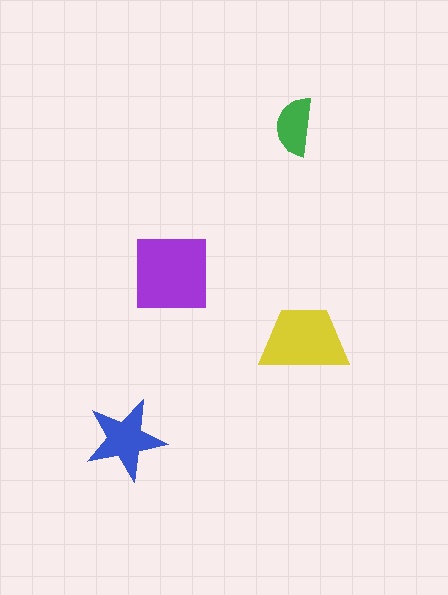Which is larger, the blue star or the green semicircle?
The blue star.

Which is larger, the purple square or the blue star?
The purple square.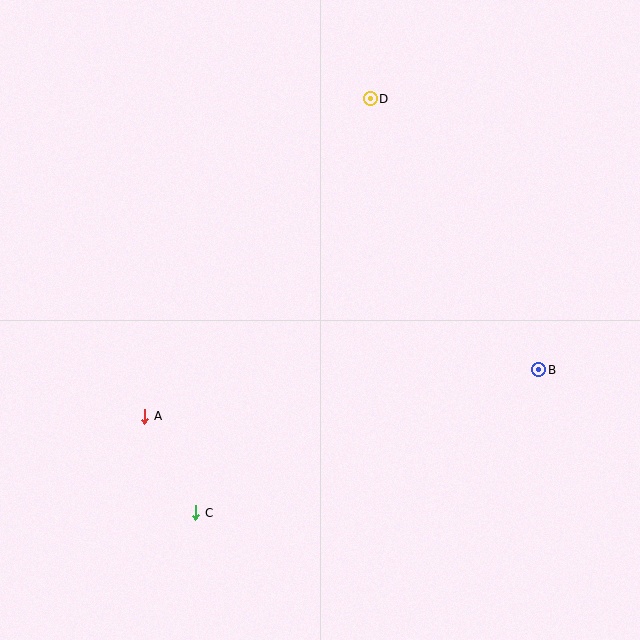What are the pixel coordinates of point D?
Point D is at (370, 99).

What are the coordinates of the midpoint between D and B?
The midpoint between D and B is at (455, 234).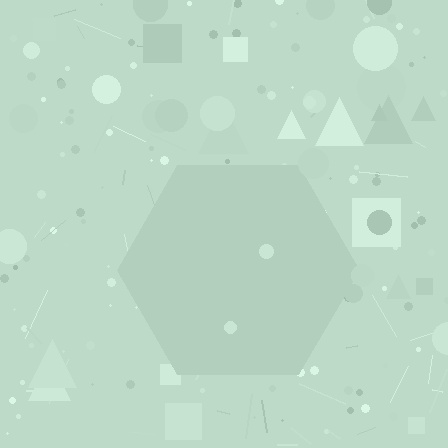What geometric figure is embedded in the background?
A hexagon is embedded in the background.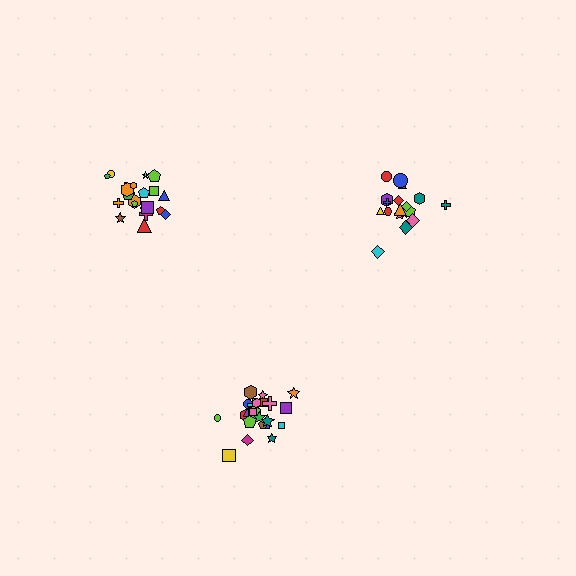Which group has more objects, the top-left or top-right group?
The top-left group.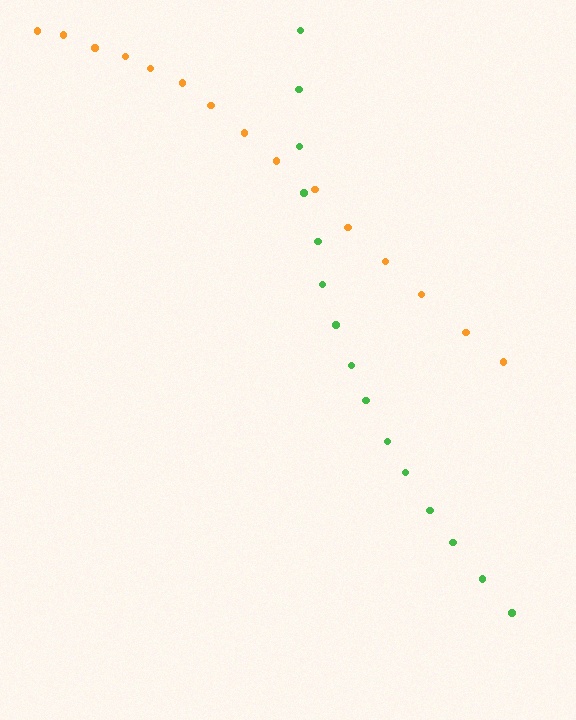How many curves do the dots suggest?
There are 2 distinct paths.